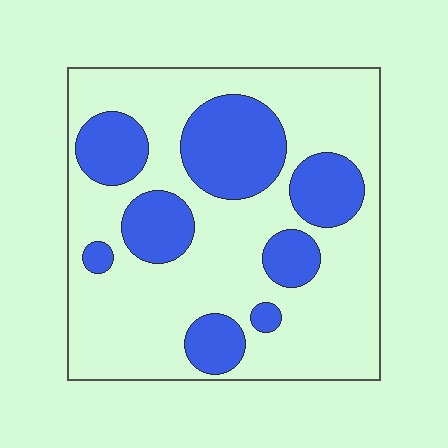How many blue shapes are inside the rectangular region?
8.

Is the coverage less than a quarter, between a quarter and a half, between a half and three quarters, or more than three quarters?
Between a quarter and a half.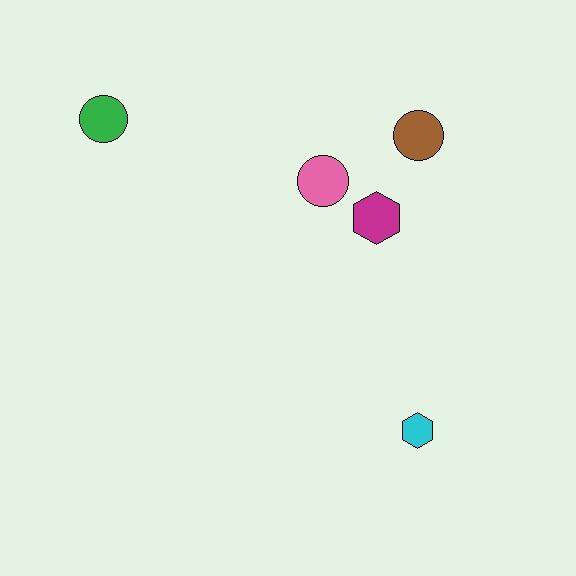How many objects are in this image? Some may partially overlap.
There are 5 objects.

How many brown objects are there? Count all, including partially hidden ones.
There is 1 brown object.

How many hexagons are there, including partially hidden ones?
There are 2 hexagons.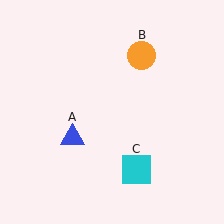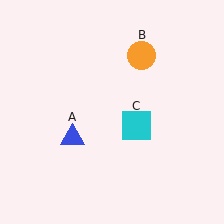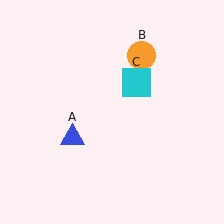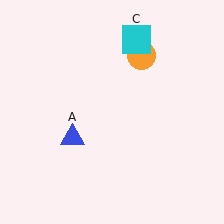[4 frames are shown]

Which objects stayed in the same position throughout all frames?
Blue triangle (object A) and orange circle (object B) remained stationary.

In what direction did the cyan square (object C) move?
The cyan square (object C) moved up.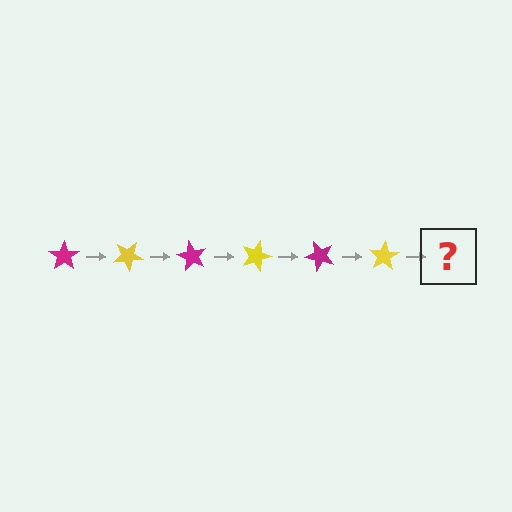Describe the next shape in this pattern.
It should be a magenta star, rotated 180 degrees from the start.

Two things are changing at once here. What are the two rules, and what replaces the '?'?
The two rules are that it rotates 30 degrees each step and the color cycles through magenta and yellow. The '?' should be a magenta star, rotated 180 degrees from the start.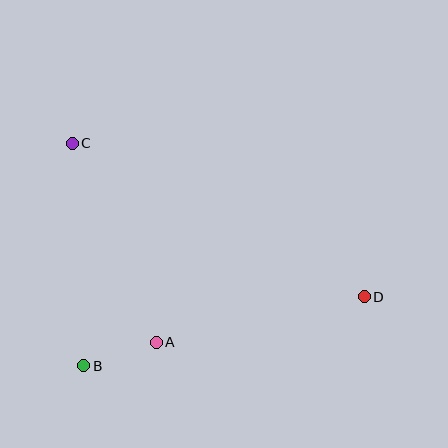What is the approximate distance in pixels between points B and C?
The distance between B and C is approximately 223 pixels.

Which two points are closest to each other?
Points A and B are closest to each other.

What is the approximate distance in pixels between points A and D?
The distance between A and D is approximately 213 pixels.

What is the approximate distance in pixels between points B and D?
The distance between B and D is approximately 289 pixels.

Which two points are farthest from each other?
Points C and D are farthest from each other.